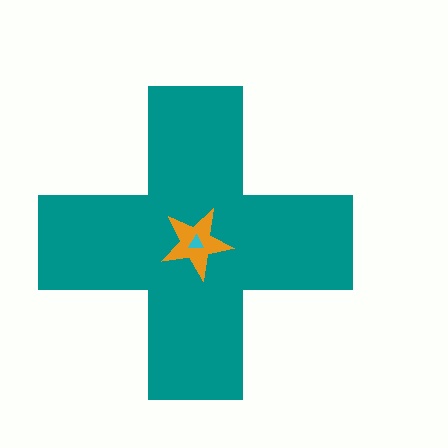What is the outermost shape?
The teal cross.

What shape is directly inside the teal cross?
The orange star.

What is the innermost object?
The cyan triangle.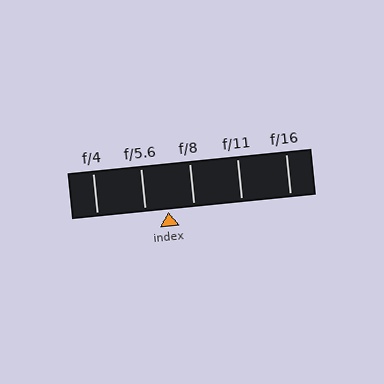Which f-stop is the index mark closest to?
The index mark is closest to f/5.6.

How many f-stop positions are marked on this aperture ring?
There are 5 f-stop positions marked.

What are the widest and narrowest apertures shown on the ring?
The widest aperture shown is f/4 and the narrowest is f/16.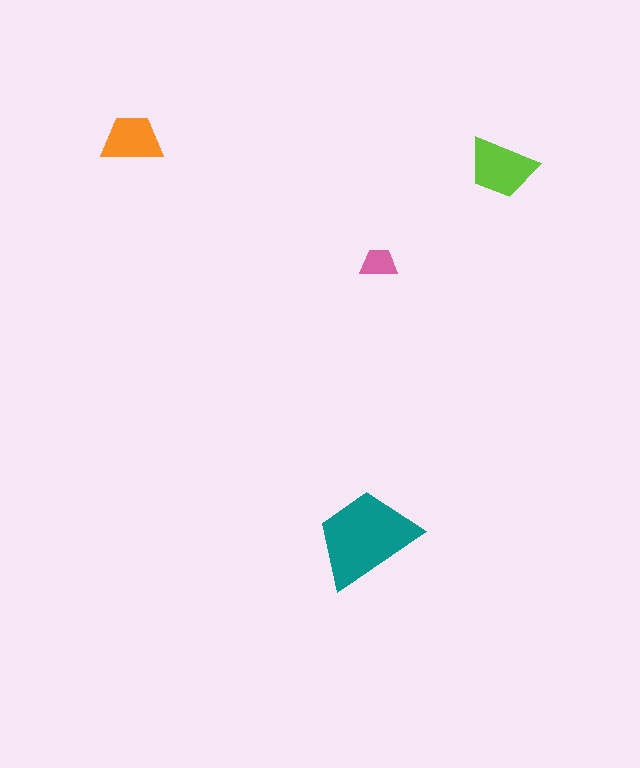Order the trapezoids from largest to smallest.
the teal one, the lime one, the orange one, the pink one.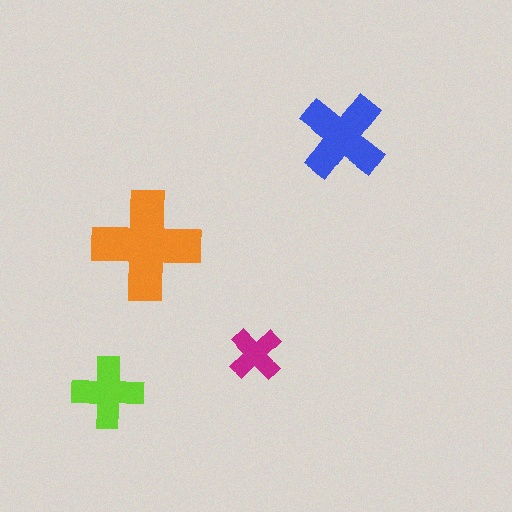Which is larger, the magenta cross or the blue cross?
The blue one.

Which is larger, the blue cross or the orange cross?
The orange one.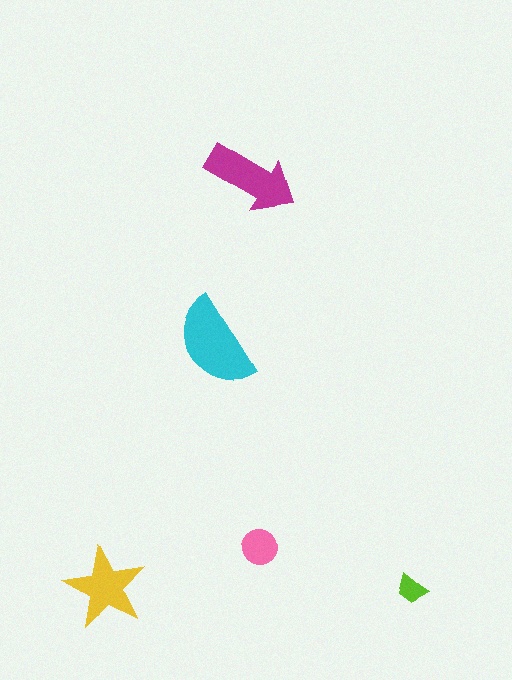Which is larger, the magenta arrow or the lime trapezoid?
The magenta arrow.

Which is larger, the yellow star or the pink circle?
The yellow star.